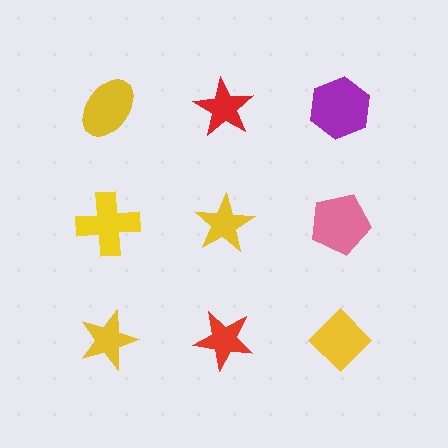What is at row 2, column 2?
A yellow star.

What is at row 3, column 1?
A yellow star.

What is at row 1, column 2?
A red star.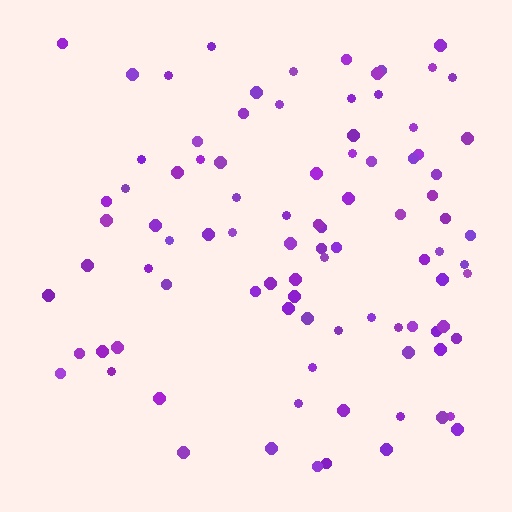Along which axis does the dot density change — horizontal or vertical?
Horizontal.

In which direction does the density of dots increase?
From left to right, with the right side densest.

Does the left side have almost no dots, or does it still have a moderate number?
Still a moderate number, just noticeably fewer than the right.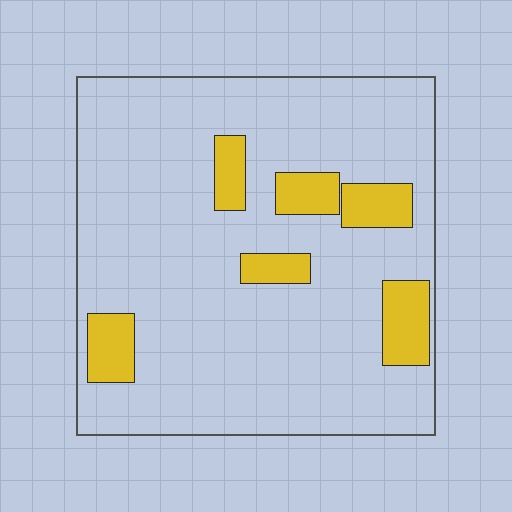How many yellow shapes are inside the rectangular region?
6.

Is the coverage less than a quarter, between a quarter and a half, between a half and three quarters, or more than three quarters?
Less than a quarter.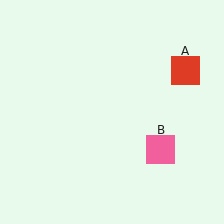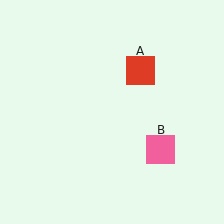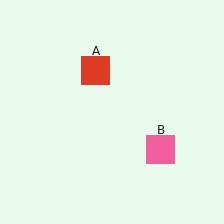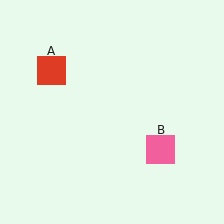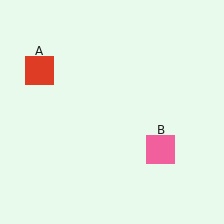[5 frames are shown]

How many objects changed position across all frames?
1 object changed position: red square (object A).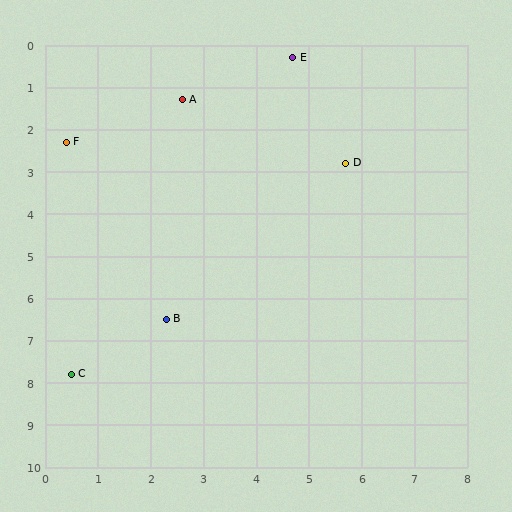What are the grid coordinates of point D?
Point D is at approximately (5.7, 2.8).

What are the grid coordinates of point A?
Point A is at approximately (2.6, 1.3).